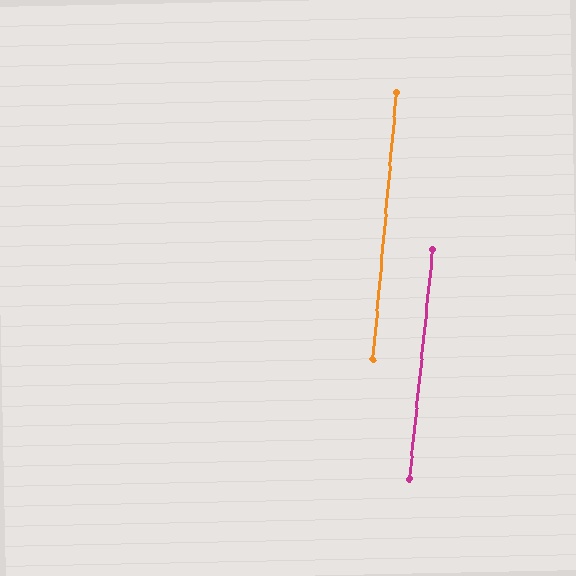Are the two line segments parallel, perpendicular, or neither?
Parallel — their directions differ by only 0.7°.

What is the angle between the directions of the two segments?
Approximately 1 degree.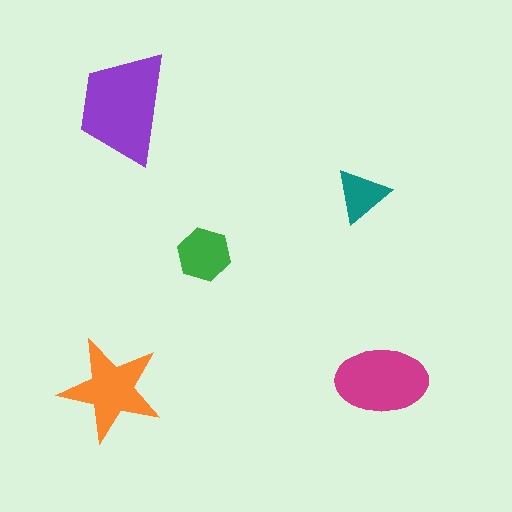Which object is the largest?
The purple trapezoid.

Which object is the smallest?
The teal triangle.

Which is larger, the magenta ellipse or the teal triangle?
The magenta ellipse.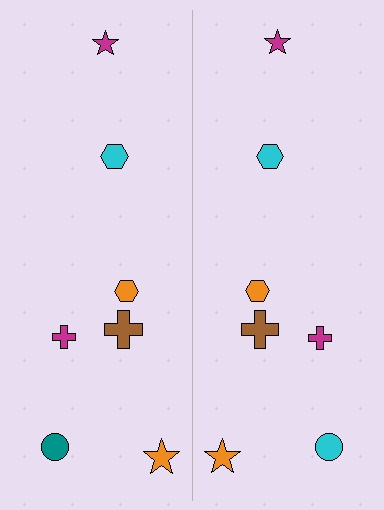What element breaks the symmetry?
The cyan circle on the right side breaks the symmetry — its mirror counterpart is teal.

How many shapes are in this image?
There are 14 shapes in this image.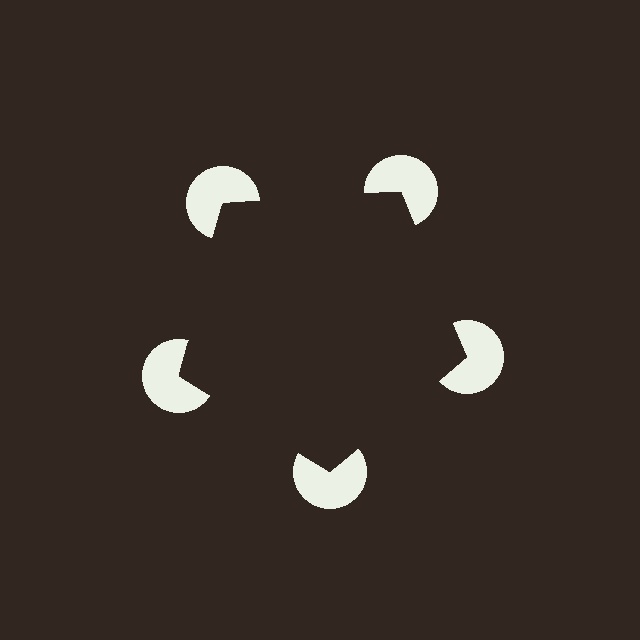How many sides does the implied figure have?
5 sides.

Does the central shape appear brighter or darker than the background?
It typically appears slightly darker than the background, even though no actual brightness change is drawn.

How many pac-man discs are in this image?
There are 5 — one at each vertex of the illusory pentagon.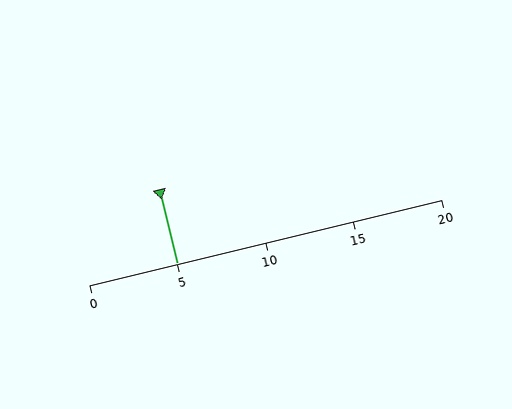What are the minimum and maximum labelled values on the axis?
The axis runs from 0 to 20.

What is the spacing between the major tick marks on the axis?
The major ticks are spaced 5 apart.